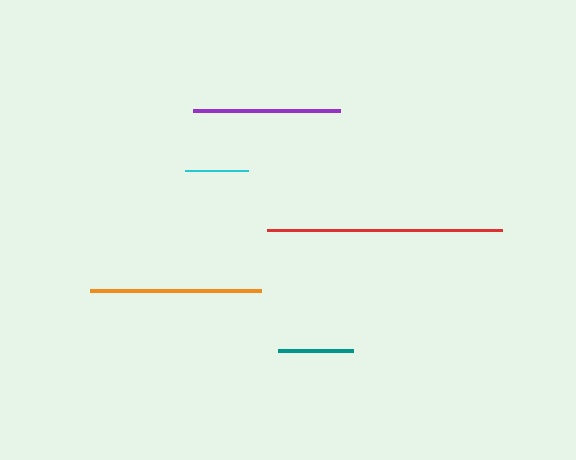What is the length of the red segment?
The red segment is approximately 235 pixels long.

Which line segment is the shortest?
The cyan line is the shortest at approximately 62 pixels.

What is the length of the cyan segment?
The cyan segment is approximately 62 pixels long.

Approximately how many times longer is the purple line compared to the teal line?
The purple line is approximately 2.0 times the length of the teal line.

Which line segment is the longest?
The red line is the longest at approximately 235 pixels.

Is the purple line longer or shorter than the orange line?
The orange line is longer than the purple line.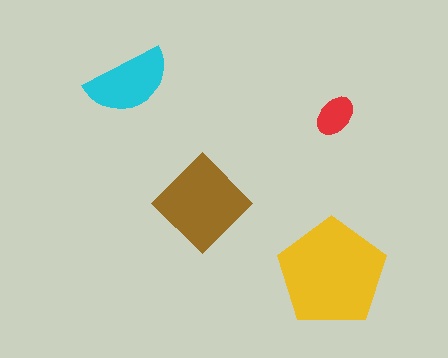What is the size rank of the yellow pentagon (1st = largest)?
1st.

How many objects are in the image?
There are 4 objects in the image.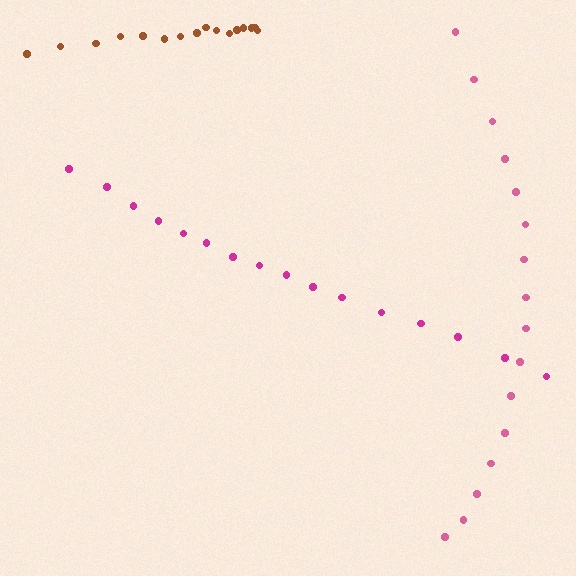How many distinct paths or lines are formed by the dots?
There are 3 distinct paths.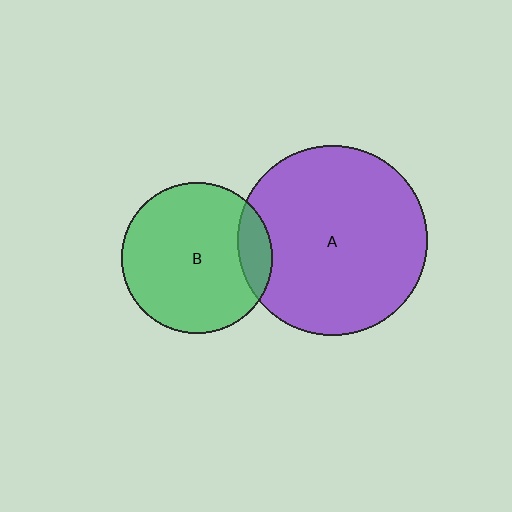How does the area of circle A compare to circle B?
Approximately 1.6 times.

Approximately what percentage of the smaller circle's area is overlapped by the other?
Approximately 15%.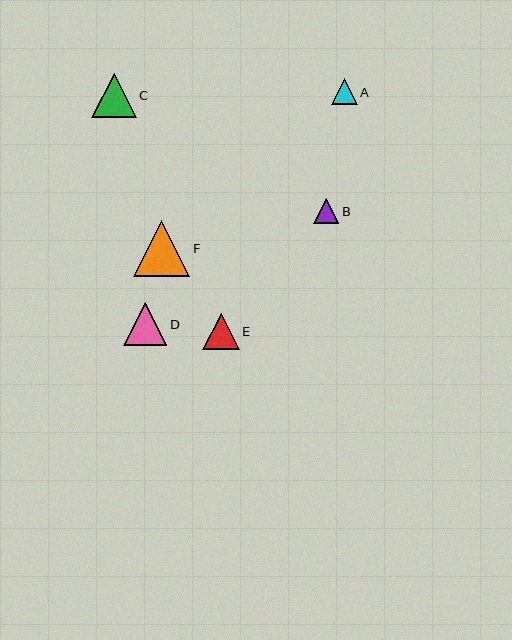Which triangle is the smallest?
Triangle B is the smallest with a size of approximately 25 pixels.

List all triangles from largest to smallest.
From largest to smallest: F, C, D, E, A, B.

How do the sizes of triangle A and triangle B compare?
Triangle A and triangle B are approximately the same size.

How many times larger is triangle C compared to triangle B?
Triangle C is approximately 1.8 times the size of triangle B.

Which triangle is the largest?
Triangle F is the largest with a size of approximately 56 pixels.